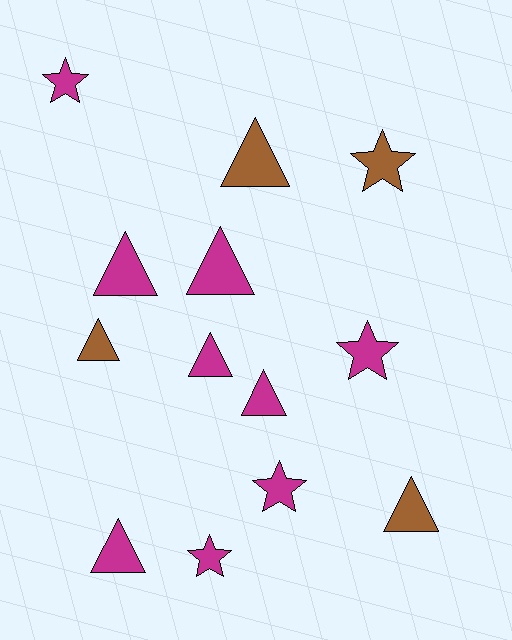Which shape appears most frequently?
Triangle, with 8 objects.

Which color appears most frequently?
Magenta, with 9 objects.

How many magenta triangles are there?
There are 5 magenta triangles.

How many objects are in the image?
There are 13 objects.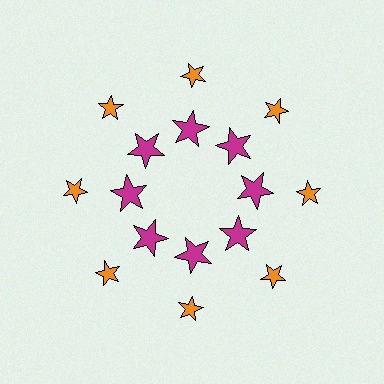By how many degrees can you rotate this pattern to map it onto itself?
The pattern maps onto itself every 45 degrees of rotation.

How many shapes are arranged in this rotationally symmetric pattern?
There are 16 shapes, arranged in 8 groups of 2.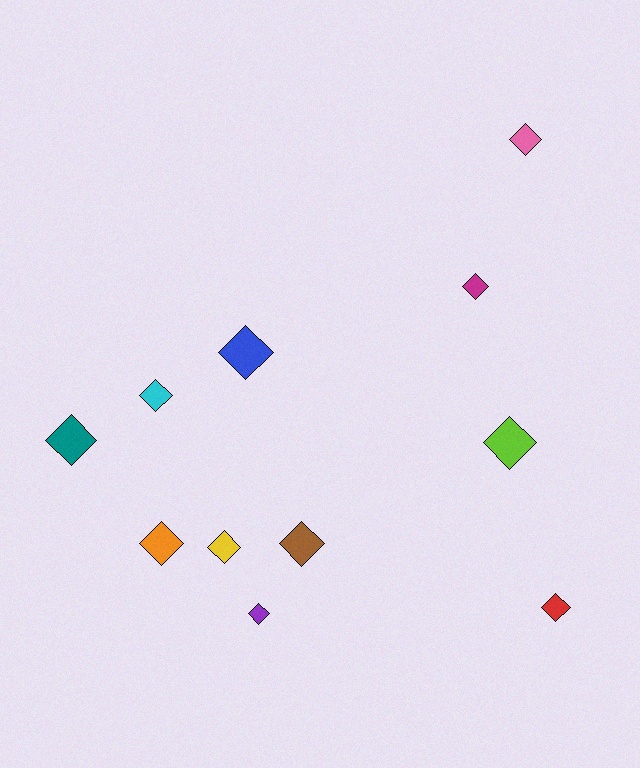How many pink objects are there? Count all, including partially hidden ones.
There is 1 pink object.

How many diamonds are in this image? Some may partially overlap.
There are 11 diamonds.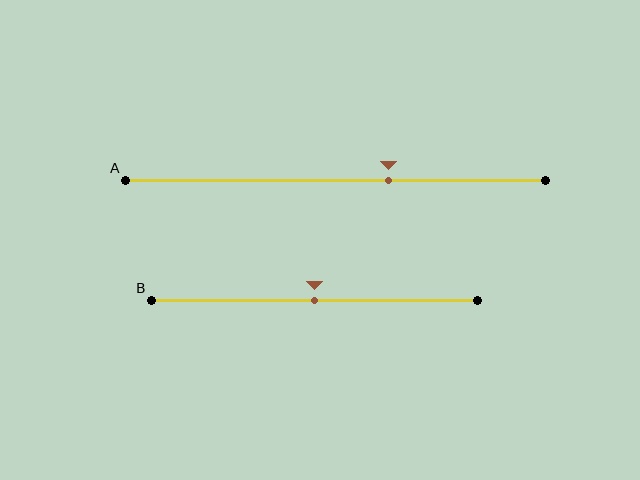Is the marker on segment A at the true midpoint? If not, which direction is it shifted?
No, the marker on segment A is shifted to the right by about 13% of the segment length.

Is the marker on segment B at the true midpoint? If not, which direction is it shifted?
Yes, the marker on segment B is at the true midpoint.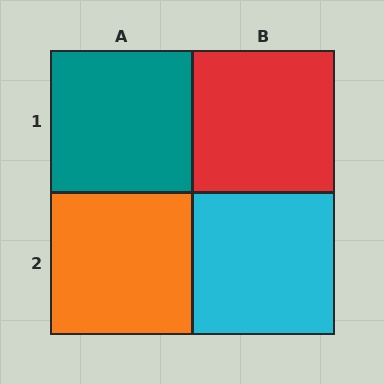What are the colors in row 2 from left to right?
Orange, cyan.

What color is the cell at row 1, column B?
Red.